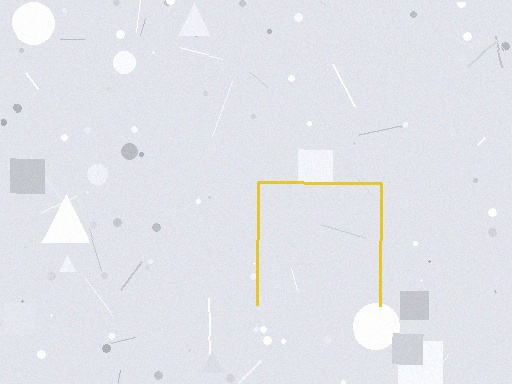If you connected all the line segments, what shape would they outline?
They would outline a square.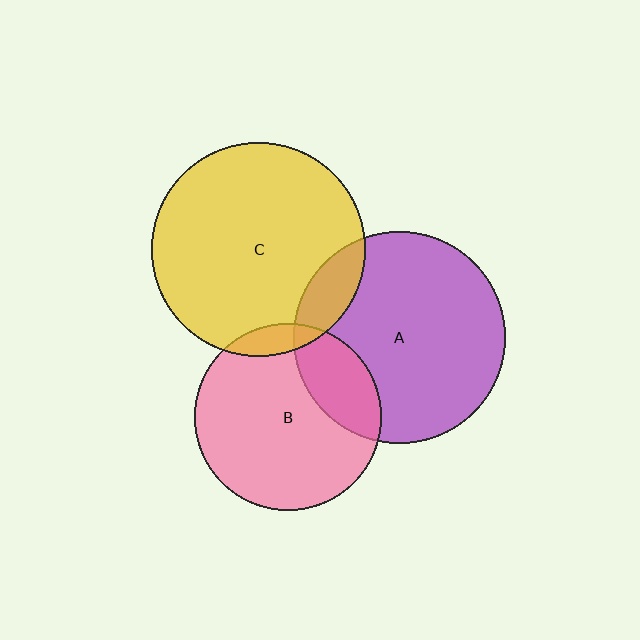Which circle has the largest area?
Circle C (yellow).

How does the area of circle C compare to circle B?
Approximately 1.3 times.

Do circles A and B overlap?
Yes.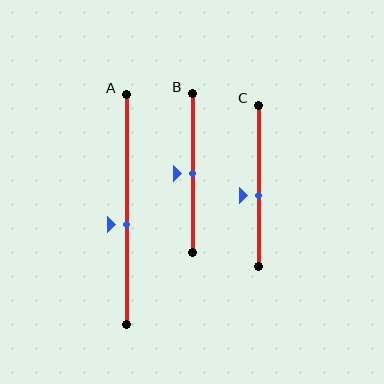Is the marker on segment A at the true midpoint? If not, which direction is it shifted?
No, the marker on segment A is shifted downward by about 7% of the segment length.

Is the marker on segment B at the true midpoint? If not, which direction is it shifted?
Yes, the marker on segment B is at the true midpoint.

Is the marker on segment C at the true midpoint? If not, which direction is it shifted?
No, the marker on segment C is shifted downward by about 6% of the segment length.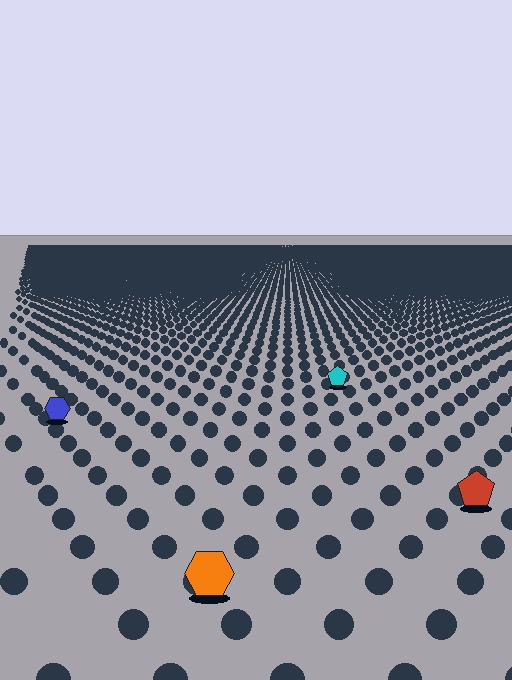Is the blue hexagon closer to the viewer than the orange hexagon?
No. The orange hexagon is closer — you can tell from the texture gradient: the ground texture is coarser near it.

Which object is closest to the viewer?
The orange hexagon is closest. The texture marks near it are larger and more spread out.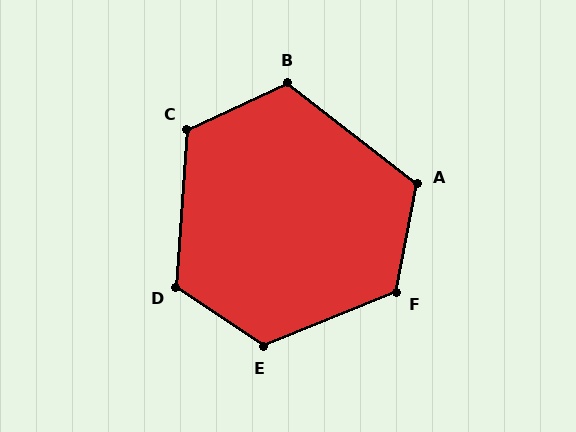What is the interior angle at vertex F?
Approximately 123 degrees (obtuse).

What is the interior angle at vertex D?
Approximately 120 degrees (obtuse).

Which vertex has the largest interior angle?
E, at approximately 124 degrees.